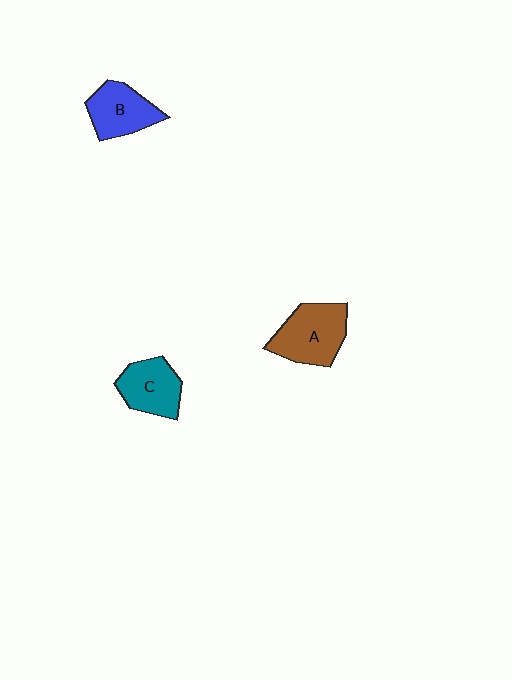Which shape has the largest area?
Shape A (brown).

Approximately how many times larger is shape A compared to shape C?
Approximately 1.2 times.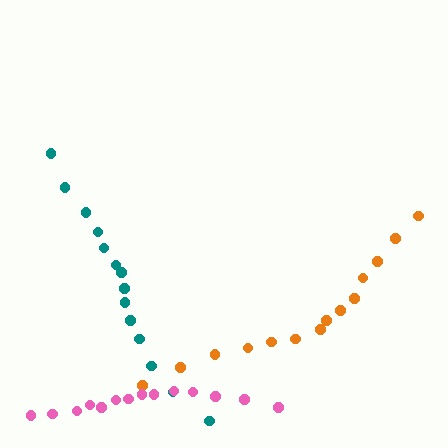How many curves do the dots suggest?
There are 3 distinct paths.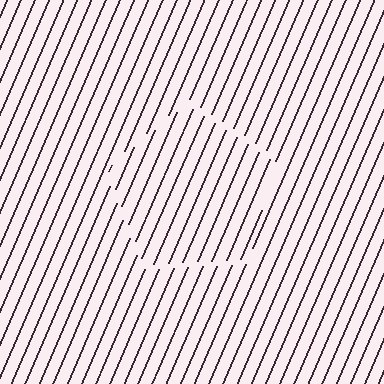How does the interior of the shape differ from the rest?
The interior of the shape contains the same grating, shifted by half a period — the contour is defined by the phase discontinuity where line-ends from the inner and outer gratings abut.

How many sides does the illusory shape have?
5 sides — the line-ends trace a pentagon.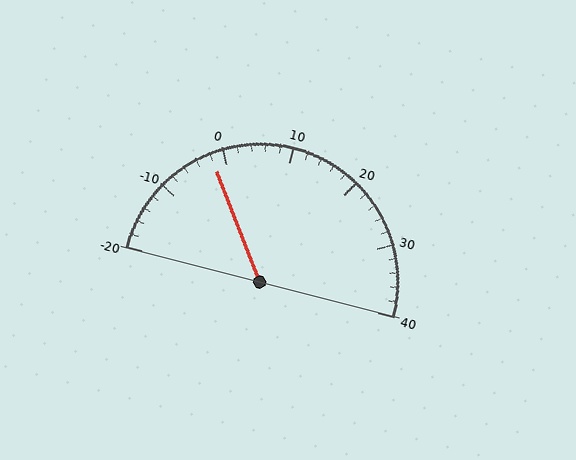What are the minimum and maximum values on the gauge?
The gauge ranges from -20 to 40.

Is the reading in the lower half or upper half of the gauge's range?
The reading is in the lower half of the range (-20 to 40).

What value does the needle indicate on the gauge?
The needle indicates approximately -2.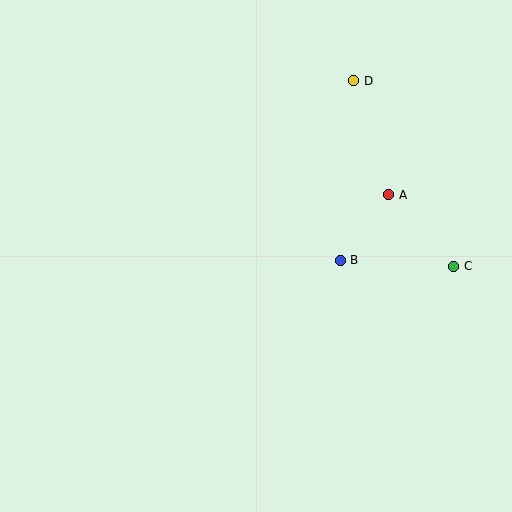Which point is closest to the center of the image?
Point B at (340, 260) is closest to the center.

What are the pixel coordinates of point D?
Point D is at (354, 81).